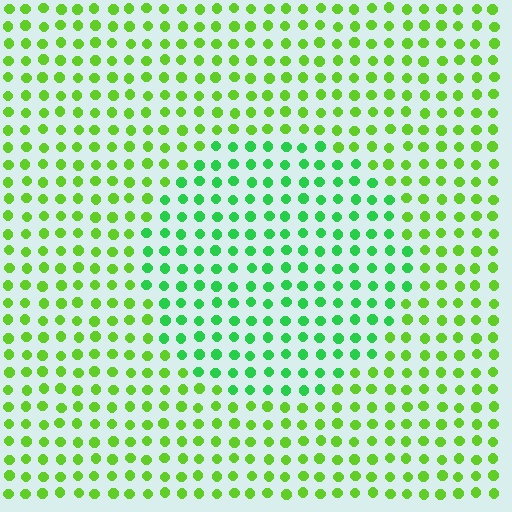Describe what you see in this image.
The image is filled with small lime elements in a uniform arrangement. A circle-shaped region is visible where the elements are tinted to a slightly different hue, forming a subtle color boundary.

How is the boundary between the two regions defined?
The boundary is defined purely by a slight shift in hue (about 33 degrees). Spacing, size, and orientation are identical on both sides.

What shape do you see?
I see a circle.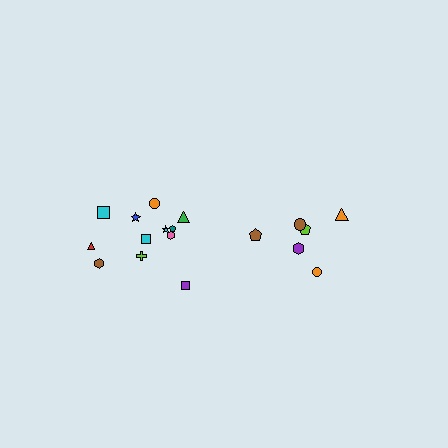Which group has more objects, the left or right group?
The left group.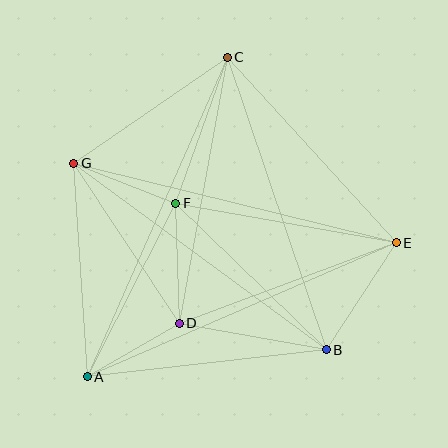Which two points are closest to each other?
Points A and D are closest to each other.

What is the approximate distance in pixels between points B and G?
The distance between B and G is approximately 314 pixels.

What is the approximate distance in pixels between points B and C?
The distance between B and C is approximately 309 pixels.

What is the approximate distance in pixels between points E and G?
The distance between E and G is approximately 332 pixels.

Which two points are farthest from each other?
Points A and C are farthest from each other.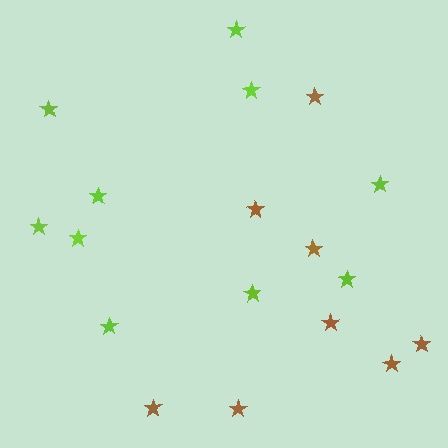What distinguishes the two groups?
There are 2 groups: one group of lime stars (10) and one group of brown stars (8).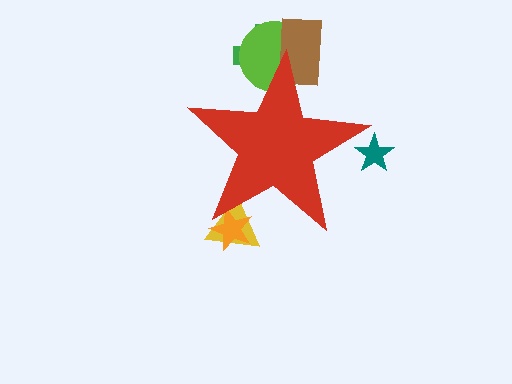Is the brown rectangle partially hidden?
Yes, the brown rectangle is partially hidden behind the red star.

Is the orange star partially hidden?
Yes, the orange star is partially hidden behind the red star.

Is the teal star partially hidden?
Yes, the teal star is partially hidden behind the red star.